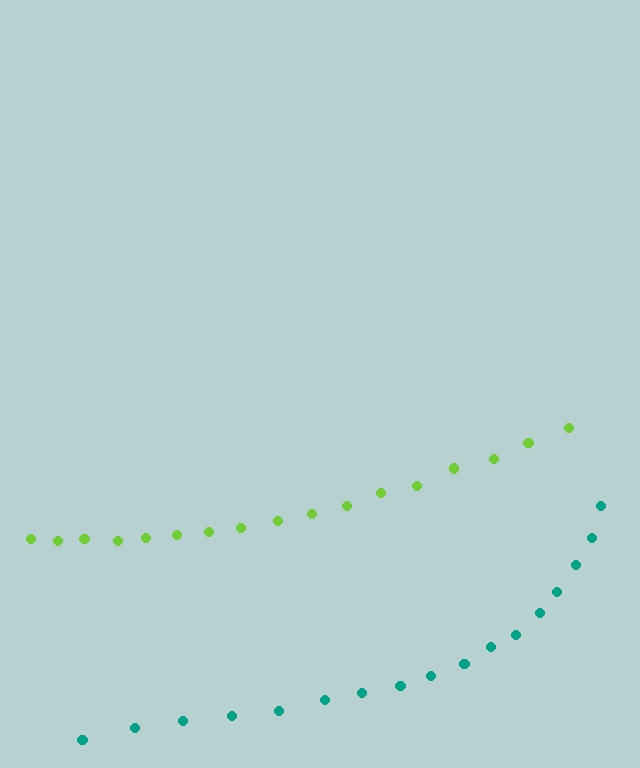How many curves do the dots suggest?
There are 2 distinct paths.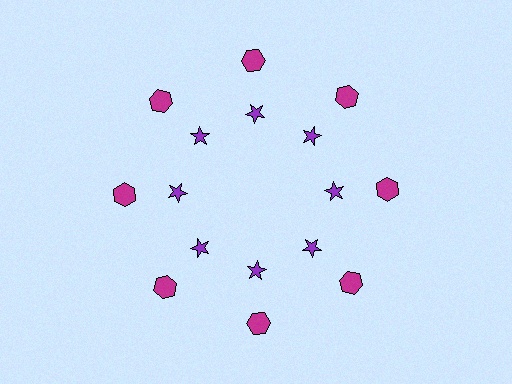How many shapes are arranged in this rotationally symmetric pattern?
There are 16 shapes, arranged in 8 groups of 2.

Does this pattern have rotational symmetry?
Yes, this pattern has 8-fold rotational symmetry. It looks the same after rotating 45 degrees around the center.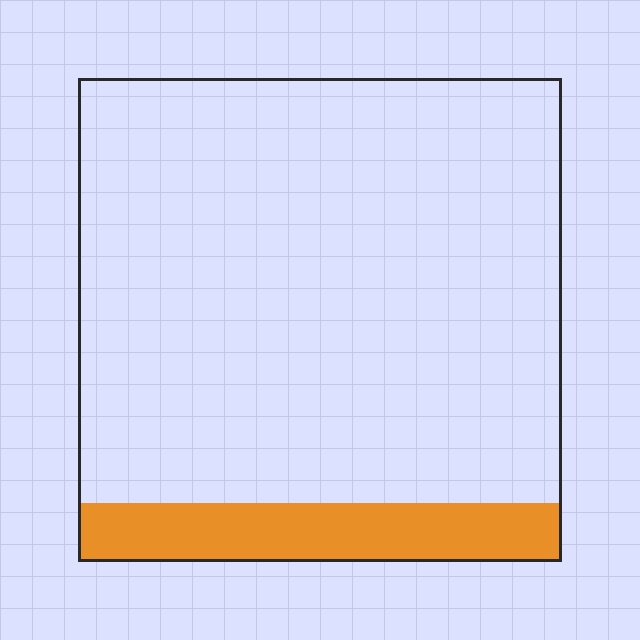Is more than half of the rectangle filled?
No.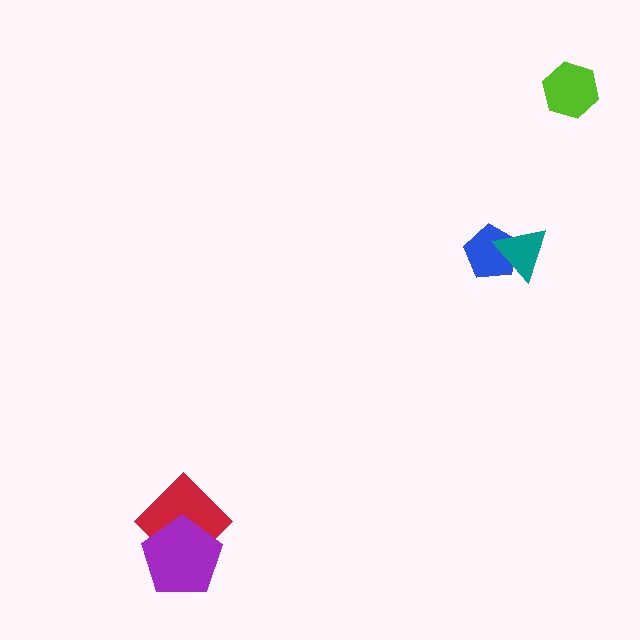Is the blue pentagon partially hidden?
Yes, it is partially covered by another shape.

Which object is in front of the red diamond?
The purple pentagon is in front of the red diamond.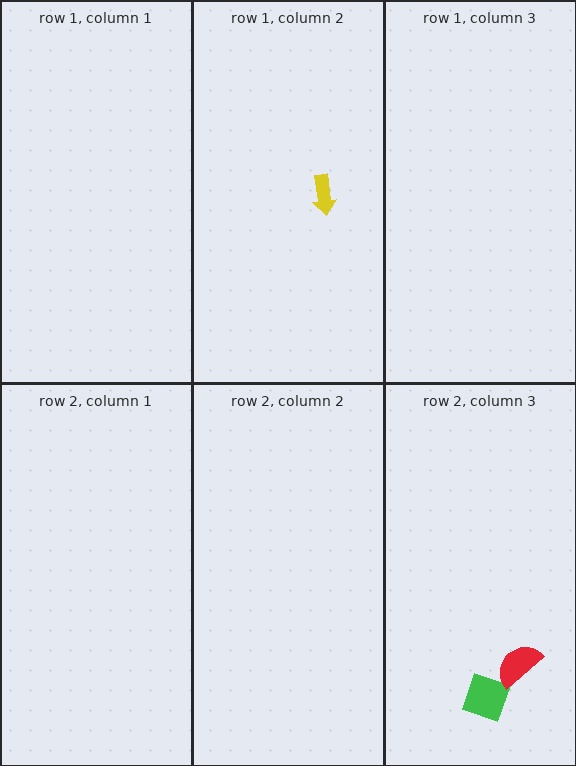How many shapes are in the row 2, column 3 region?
2.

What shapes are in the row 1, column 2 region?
The yellow arrow.